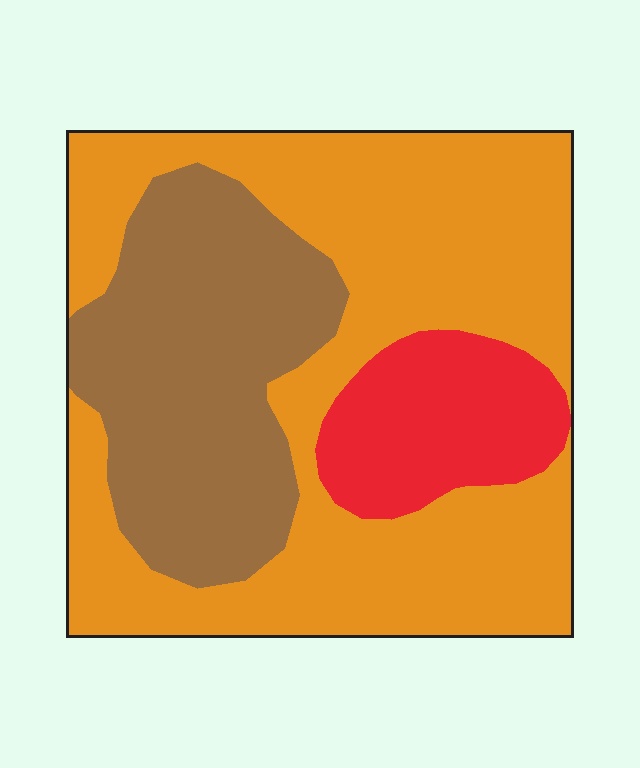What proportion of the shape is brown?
Brown covers roughly 30% of the shape.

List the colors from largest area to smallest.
From largest to smallest: orange, brown, red.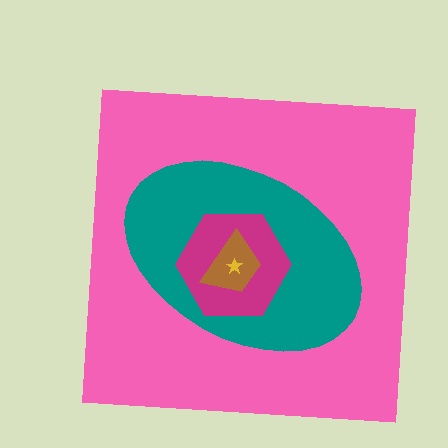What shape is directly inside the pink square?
The teal ellipse.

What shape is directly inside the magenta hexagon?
The brown trapezoid.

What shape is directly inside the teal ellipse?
The magenta hexagon.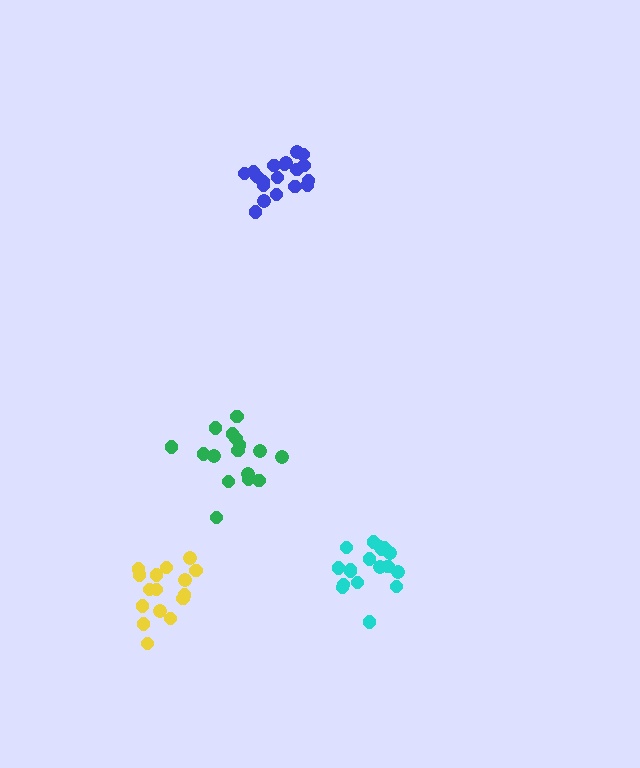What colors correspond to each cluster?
The clusters are colored: blue, green, yellow, cyan.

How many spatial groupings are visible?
There are 4 spatial groupings.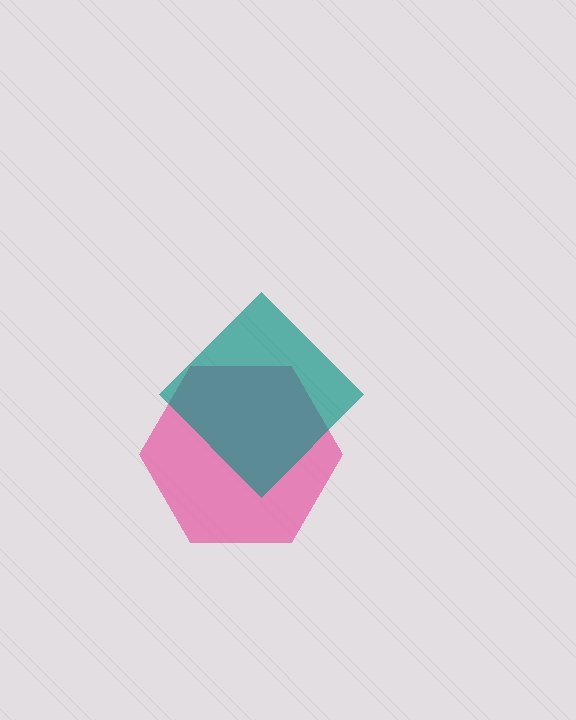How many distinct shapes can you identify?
There are 2 distinct shapes: a pink hexagon, a teal diamond.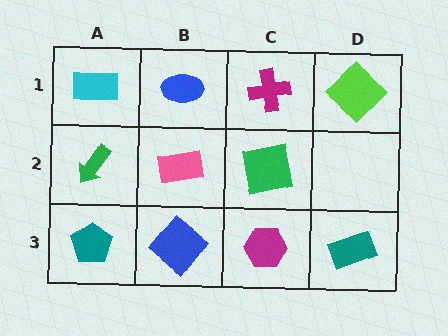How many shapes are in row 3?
4 shapes.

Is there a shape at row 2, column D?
No, that cell is empty.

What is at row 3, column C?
A magenta hexagon.